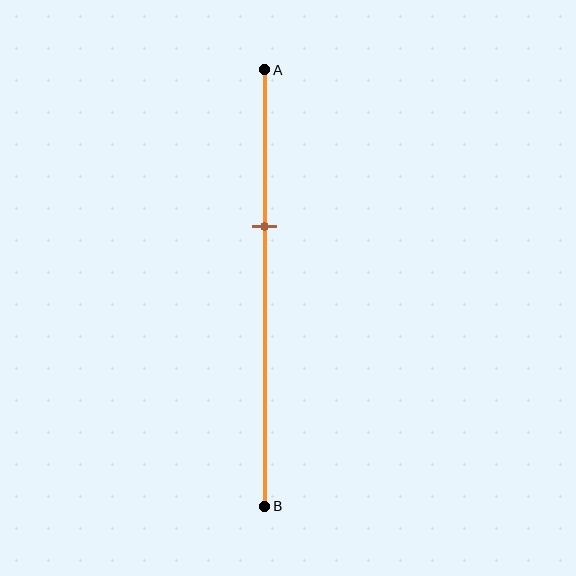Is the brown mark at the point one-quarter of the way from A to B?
No, the mark is at about 35% from A, not at the 25% one-quarter point.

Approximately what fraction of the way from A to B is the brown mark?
The brown mark is approximately 35% of the way from A to B.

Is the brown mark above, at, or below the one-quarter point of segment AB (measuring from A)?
The brown mark is below the one-quarter point of segment AB.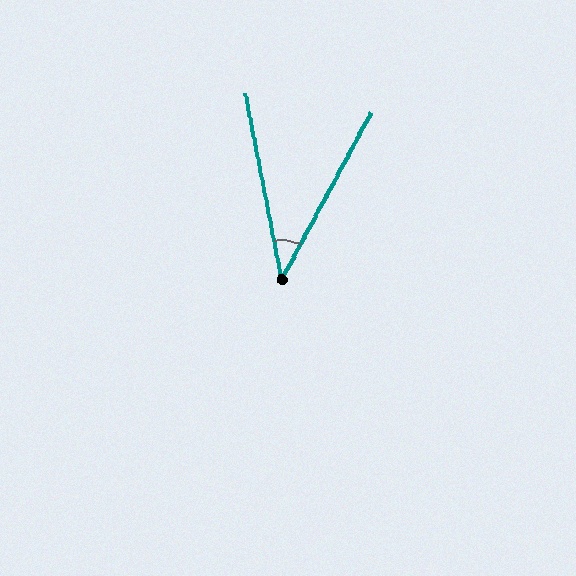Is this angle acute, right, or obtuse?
It is acute.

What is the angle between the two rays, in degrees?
Approximately 39 degrees.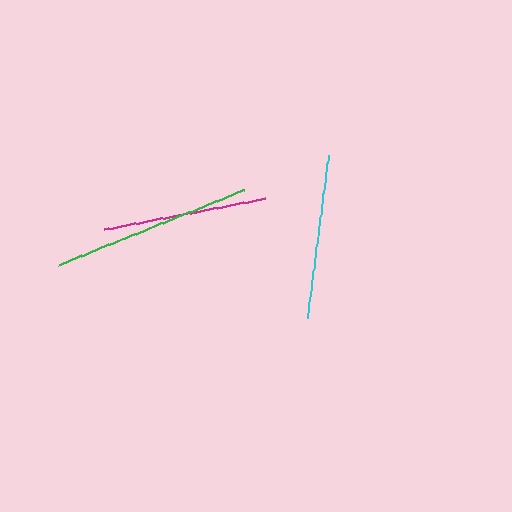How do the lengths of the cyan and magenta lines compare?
The cyan and magenta lines are approximately the same length.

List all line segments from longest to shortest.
From longest to shortest: green, cyan, magenta.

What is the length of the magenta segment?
The magenta segment is approximately 164 pixels long.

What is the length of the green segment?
The green segment is approximately 201 pixels long.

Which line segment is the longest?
The green line is the longest at approximately 201 pixels.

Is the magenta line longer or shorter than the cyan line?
The cyan line is longer than the magenta line.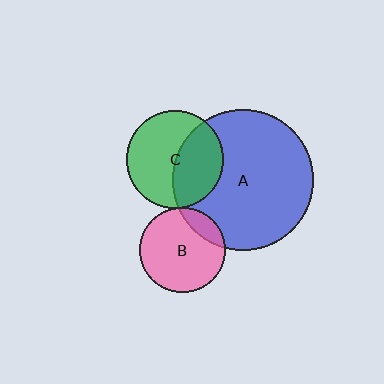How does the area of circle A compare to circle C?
Approximately 2.1 times.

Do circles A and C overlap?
Yes.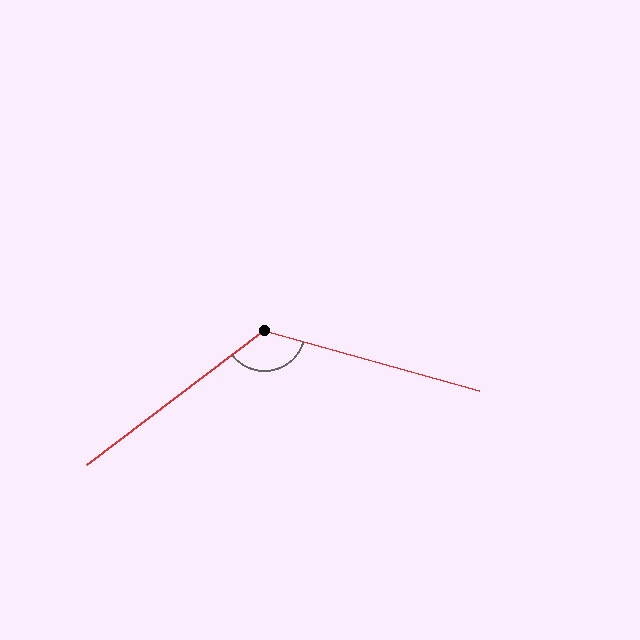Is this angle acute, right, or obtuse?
It is obtuse.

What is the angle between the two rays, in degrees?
Approximately 127 degrees.